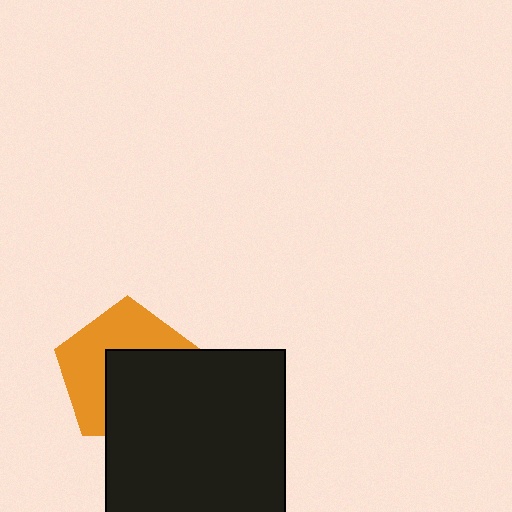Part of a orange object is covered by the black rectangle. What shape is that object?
It is a pentagon.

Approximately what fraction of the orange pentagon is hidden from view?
Roughly 49% of the orange pentagon is hidden behind the black rectangle.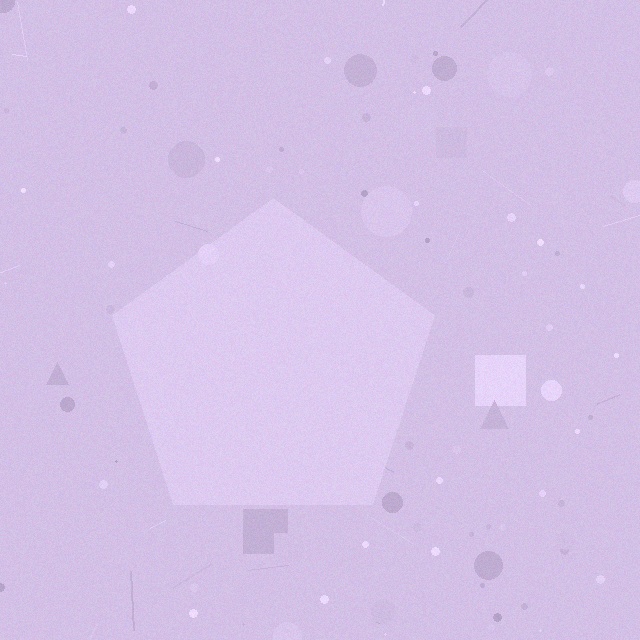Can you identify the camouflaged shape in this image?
The camouflaged shape is a pentagon.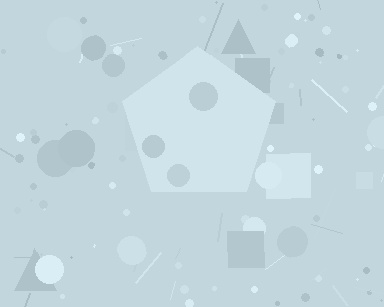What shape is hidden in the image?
A pentagon is hidden in the image.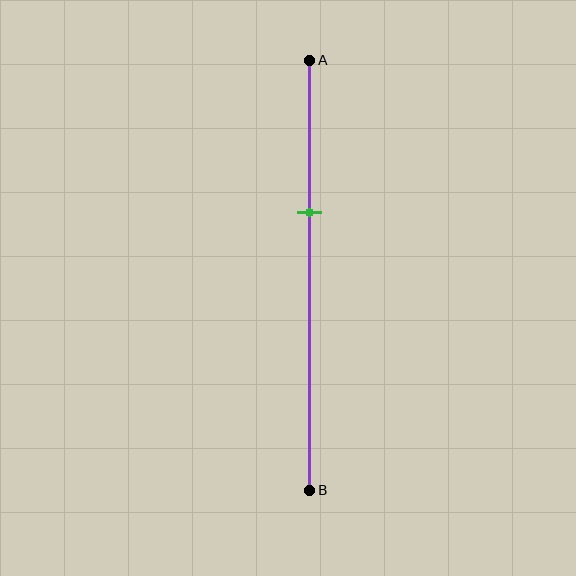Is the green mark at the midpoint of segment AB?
No, the mark is at about 35% from A, not at the 50% midpoint.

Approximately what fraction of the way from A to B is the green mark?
The green mark is approximately 35% of the way from A to B.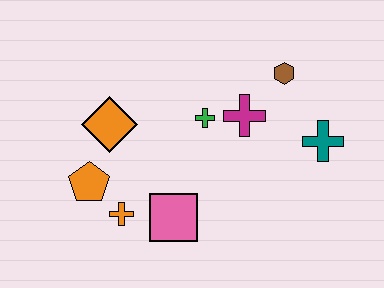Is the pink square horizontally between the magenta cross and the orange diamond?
Yes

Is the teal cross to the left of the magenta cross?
No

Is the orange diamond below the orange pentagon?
No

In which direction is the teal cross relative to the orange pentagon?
The teal cross is to the right of the orange pentagon.